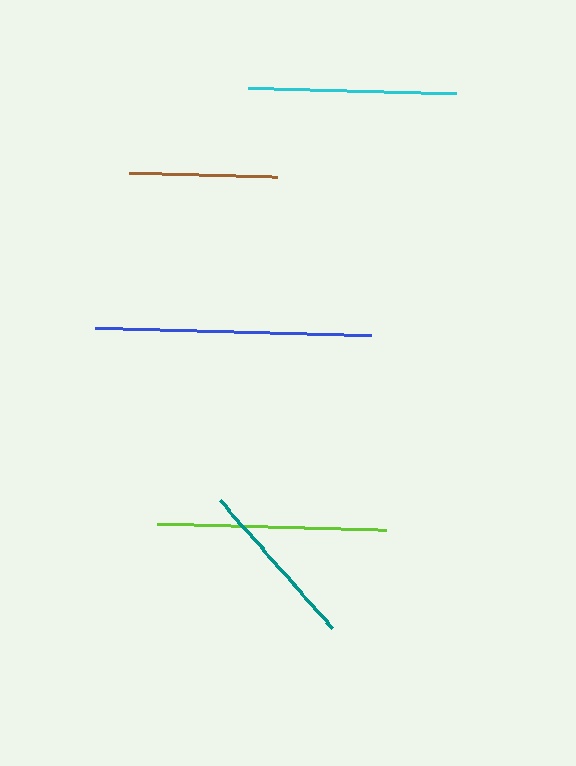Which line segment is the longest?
The blue line is the longest at approximately 276 pixels.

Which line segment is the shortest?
The brown line is the shortest at approximately 149 pixels.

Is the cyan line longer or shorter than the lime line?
The lime line is longer than the cyan line.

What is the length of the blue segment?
The blue segment is approximately 276 pixels long.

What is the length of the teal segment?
The teal segment is approximately 170 pixels long.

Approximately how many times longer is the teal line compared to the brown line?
The teal line is approximately 1.1 times the length of the brown line.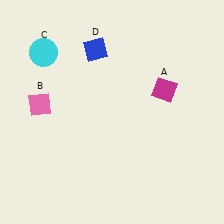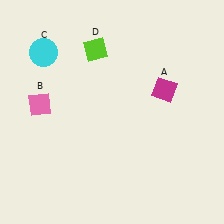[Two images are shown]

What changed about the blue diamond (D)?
In Image 1, D is blue. In Image 2, it changed to lime.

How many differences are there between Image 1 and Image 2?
There is 1 difference between the two images.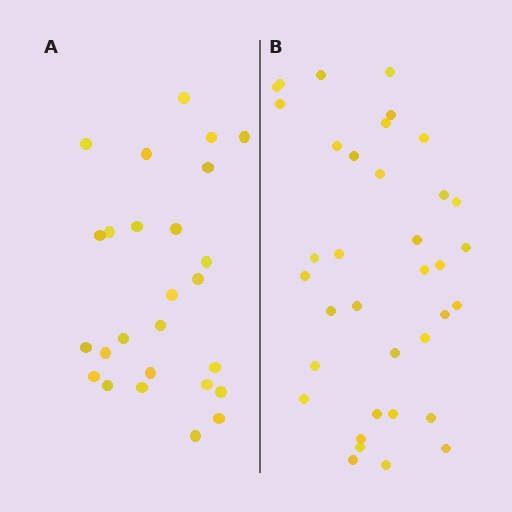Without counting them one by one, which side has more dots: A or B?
Region B (the right region) has more dots.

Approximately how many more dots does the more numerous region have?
Region B has roughly 10 or so more dots than region A.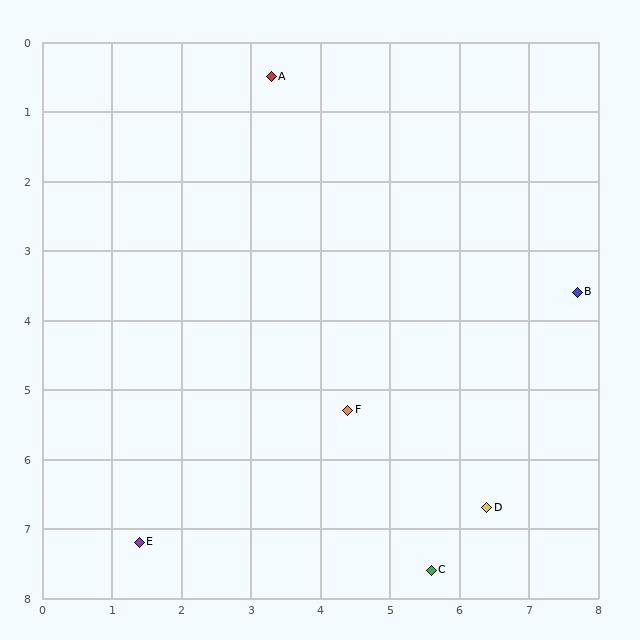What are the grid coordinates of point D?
Point D is at approximately (6.4, 6.7).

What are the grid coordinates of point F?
Point F is at approximately (4.4, 5.3).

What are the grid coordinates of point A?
Point A is at approximately (3.3, 0.5).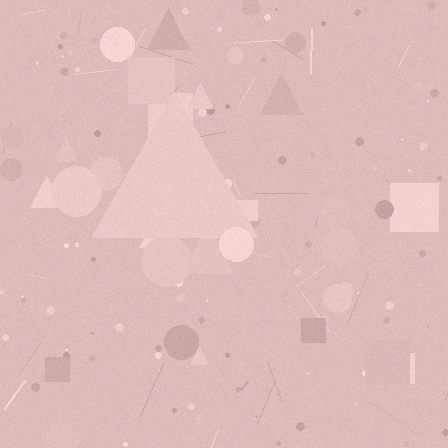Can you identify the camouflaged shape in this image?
The camouflaged shape is a triangle.